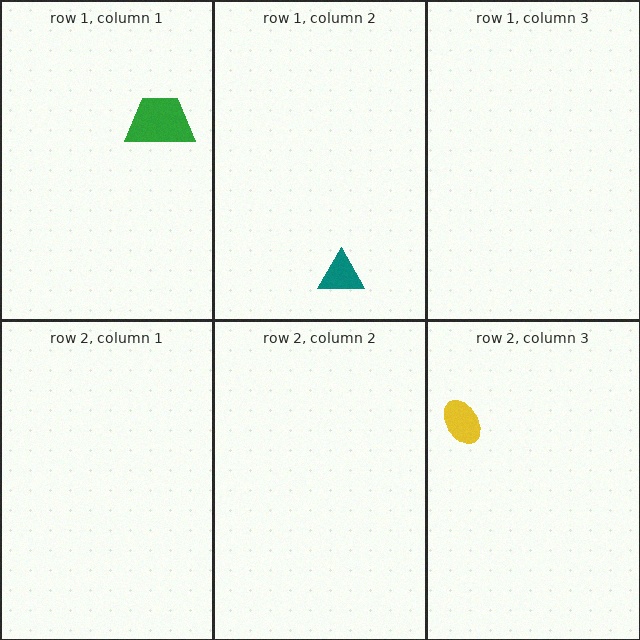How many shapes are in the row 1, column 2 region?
1.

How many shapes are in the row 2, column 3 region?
1.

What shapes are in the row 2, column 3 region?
The yellow ellipse.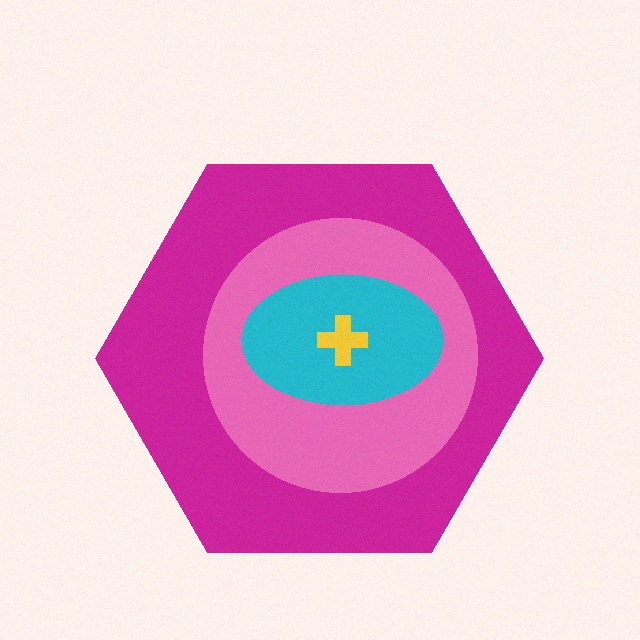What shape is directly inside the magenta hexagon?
The pink circle.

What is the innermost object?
The yellow cross.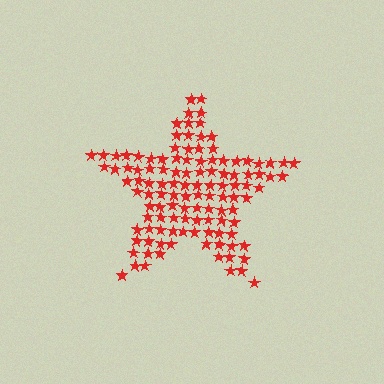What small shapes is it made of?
It is made of small stars.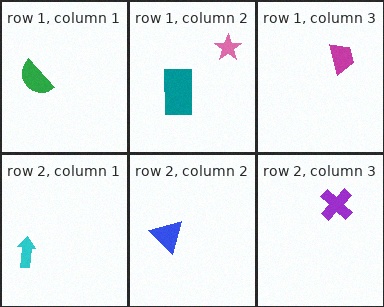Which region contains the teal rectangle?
The row 1, column 2 region.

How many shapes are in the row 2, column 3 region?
1.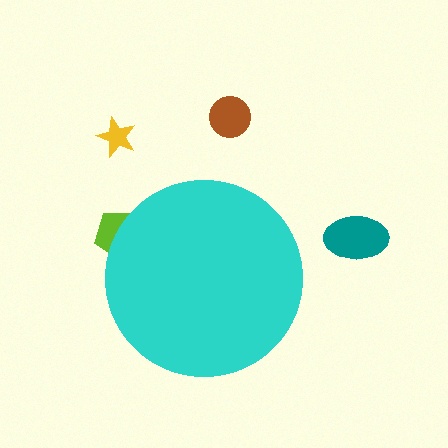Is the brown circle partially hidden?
No, the brown circle is fully visible.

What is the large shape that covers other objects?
A cyan circle.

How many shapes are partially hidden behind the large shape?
1 shape is partially hidden.